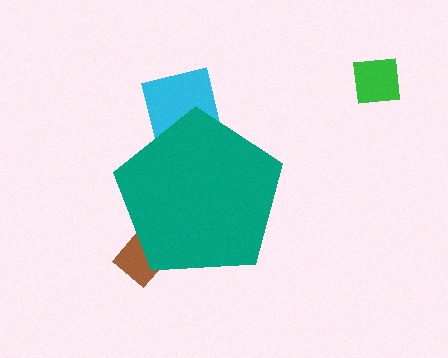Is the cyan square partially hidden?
Yes, the cyan square is partially hidden behind the teal pentagon.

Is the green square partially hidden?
No, the green square is fully visible.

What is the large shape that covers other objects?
A teal pentagon.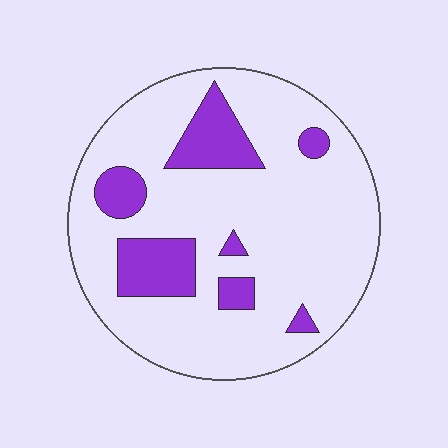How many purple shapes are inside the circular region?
7.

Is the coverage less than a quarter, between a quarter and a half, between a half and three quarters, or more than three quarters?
Less than a quarter.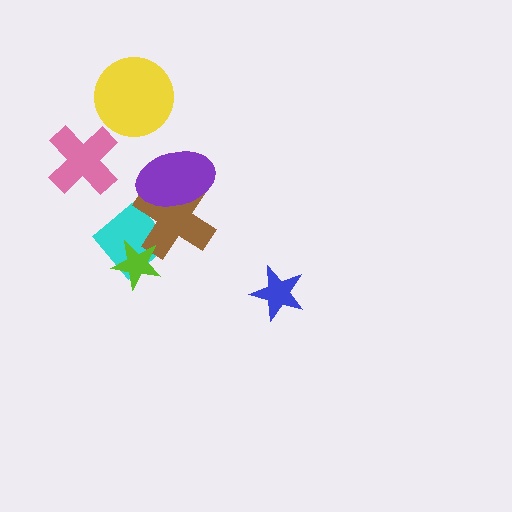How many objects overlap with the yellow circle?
0 objects overlap with the yellow circle.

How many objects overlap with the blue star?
0 objects overlap with the blue star.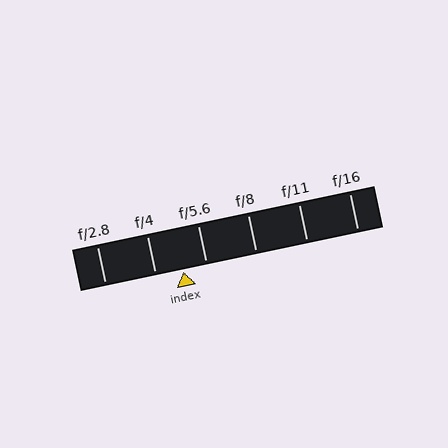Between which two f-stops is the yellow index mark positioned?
The index mark is between f/4 and f/5.6.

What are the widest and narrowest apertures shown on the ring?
The widest aperture shown is f/2.8 and the narrowest is f/16.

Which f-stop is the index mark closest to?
The index mark is closest to f/5.6.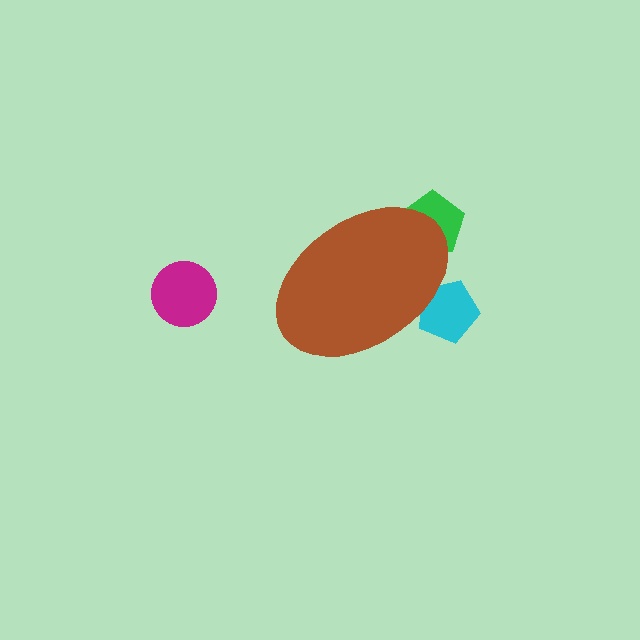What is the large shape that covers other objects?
A brown ellipse.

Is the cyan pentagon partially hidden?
Yes, the cyan pentagon is partially hidden behind the brown ellipse.